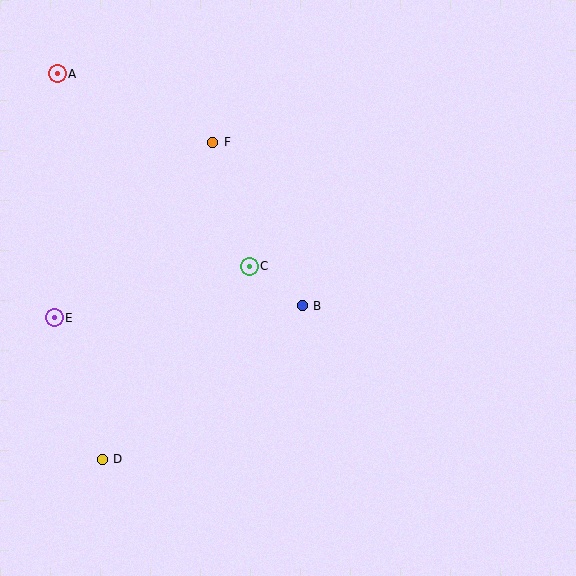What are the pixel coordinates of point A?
Point A is at (57, 74).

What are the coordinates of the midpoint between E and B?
The midpoint between E and B is at (178, 312).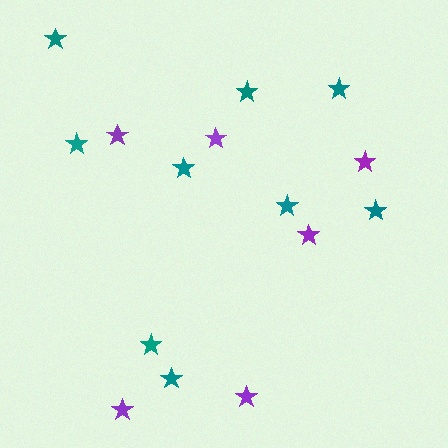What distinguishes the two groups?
There are 2 groups: one group of purple stars (6) and one group of teal stars (9).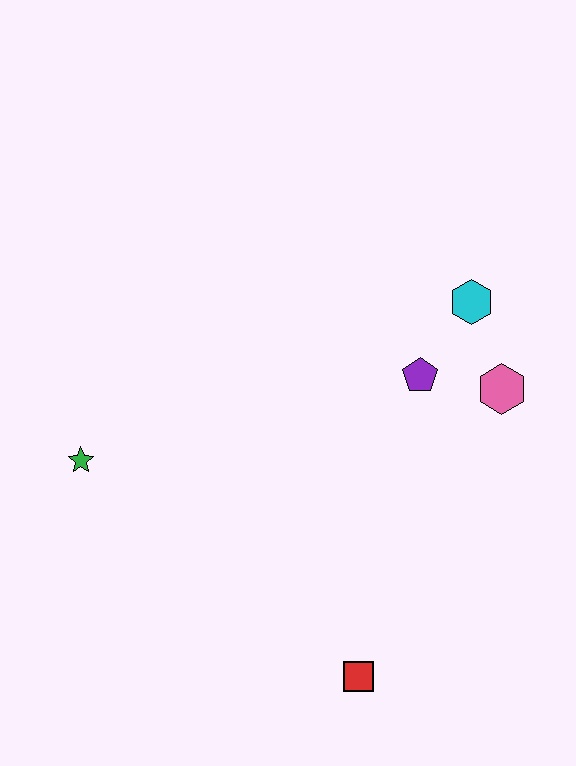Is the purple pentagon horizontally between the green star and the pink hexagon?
Yes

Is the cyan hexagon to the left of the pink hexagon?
Yes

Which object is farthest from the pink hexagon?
The green star is farthest from the pink hexagon.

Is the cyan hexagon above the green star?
Yes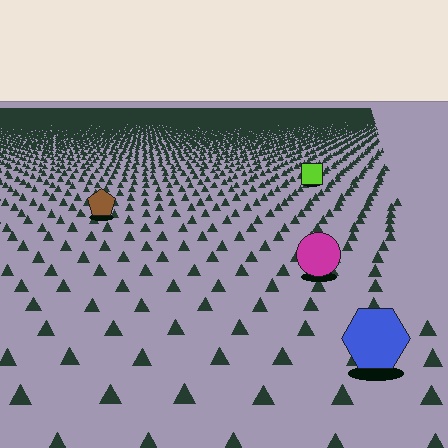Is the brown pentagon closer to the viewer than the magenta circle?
No. The magenta circle is closer — you can tell from the texture gradient: the ground texture is coarser near it.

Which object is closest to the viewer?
The blue hexagon is closest. The texture marks near it are larger and more spread out.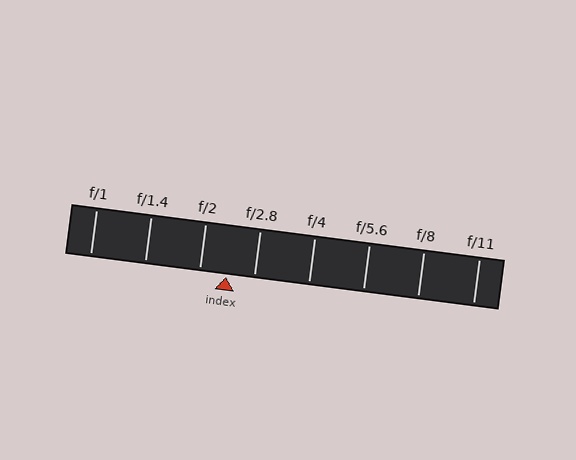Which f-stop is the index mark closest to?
The index mark is closest to f/2.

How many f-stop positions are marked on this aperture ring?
There are 8 f-stop positions marked.